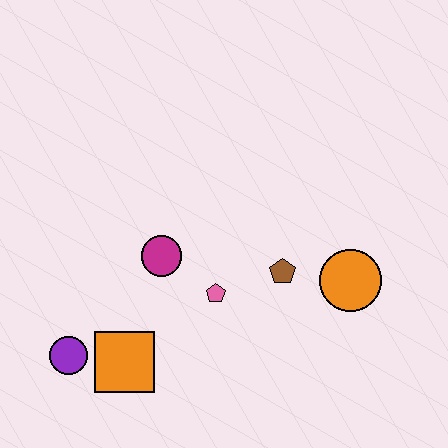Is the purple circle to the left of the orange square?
Yes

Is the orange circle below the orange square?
No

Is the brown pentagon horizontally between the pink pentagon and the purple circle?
No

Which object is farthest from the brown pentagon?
The purple circle is farthest from the brown pentagon.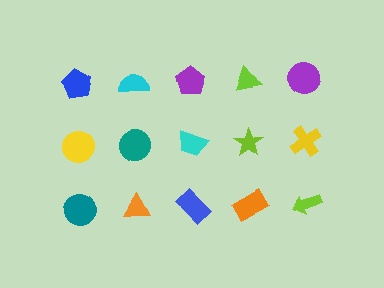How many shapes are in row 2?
5 shapes.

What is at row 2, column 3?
A cyan trapezoid.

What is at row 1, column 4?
A lime triangle.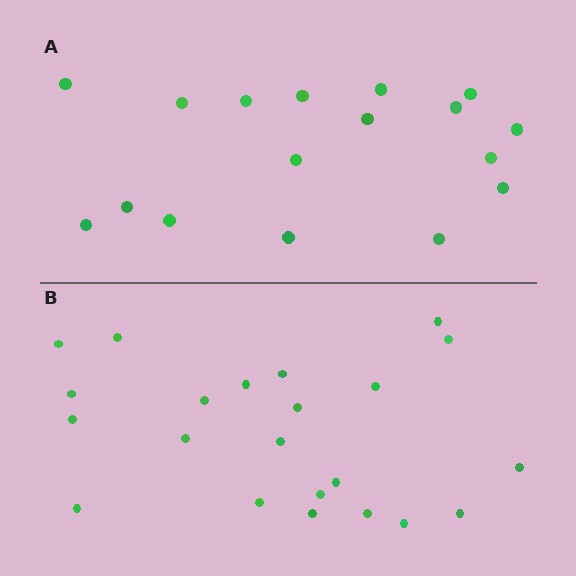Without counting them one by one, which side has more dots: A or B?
Region B (the bottom region) has more dots.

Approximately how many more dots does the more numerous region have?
Region B has about 5 more dots than region A.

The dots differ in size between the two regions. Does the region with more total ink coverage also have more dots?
No. Region A has more total ink coverage because its dots are larger, but region B actually contains more individual dots. Total area can be misleading — the number of items is what matters here.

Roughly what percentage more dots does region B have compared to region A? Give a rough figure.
About 30% more.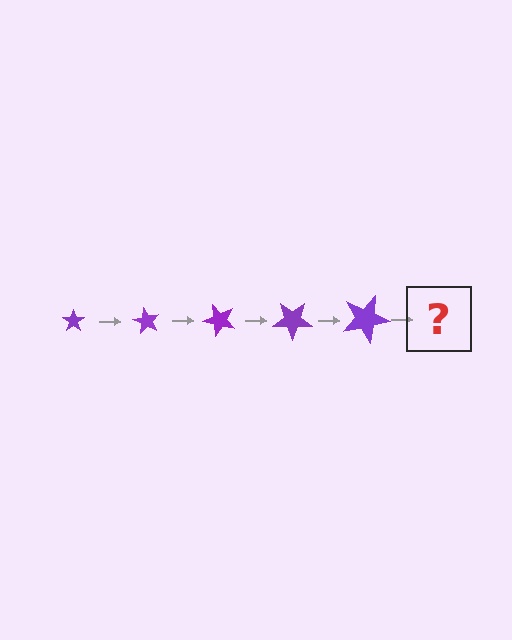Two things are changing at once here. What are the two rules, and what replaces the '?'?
The two rules are that the star grows larger each step and it rotates 60 degrees each step. The '?' should be a star, larger than the previous one and rotated 300 degrees from the start.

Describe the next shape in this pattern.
It should be a star, larger than the previous one and rotated 300 degrees from the start.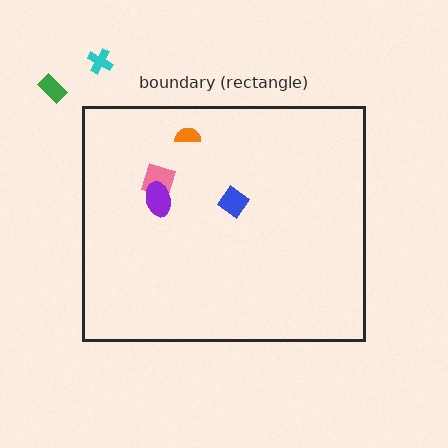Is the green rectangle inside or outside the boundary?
Outside.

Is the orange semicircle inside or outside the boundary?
Inside.